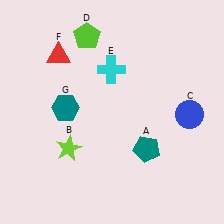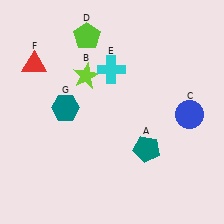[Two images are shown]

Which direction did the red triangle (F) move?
The red triangle (F) moved left.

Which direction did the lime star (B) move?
The lime star (B) moved up.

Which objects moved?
The objects that moved are: the lime star (B), the red triangle (F).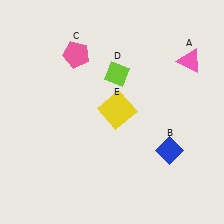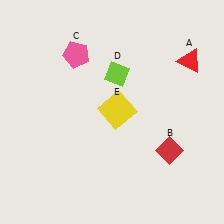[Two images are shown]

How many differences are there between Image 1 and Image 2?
There are 2 differences between the two images.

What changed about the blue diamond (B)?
In Image 1, B is blue. In Image 2, it changed to red.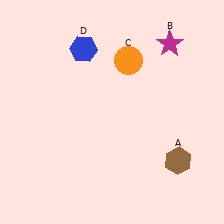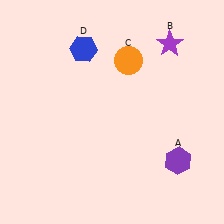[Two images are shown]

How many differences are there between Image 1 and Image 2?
There are 2 differences between the two images.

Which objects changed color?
A changed from brown to purple. B changed from magenta to purple.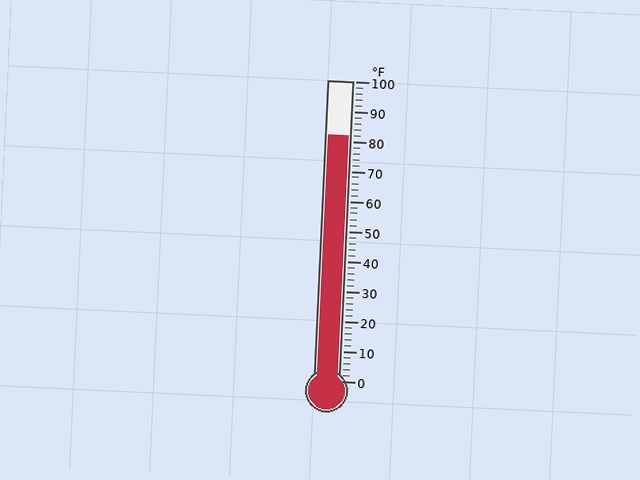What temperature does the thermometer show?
The thermometer shows approximately 82°F.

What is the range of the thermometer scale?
The thermometer scale ranges from 0°F to 100°F.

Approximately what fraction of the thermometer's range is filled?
The thermometer is filled to approximately 80% of its range.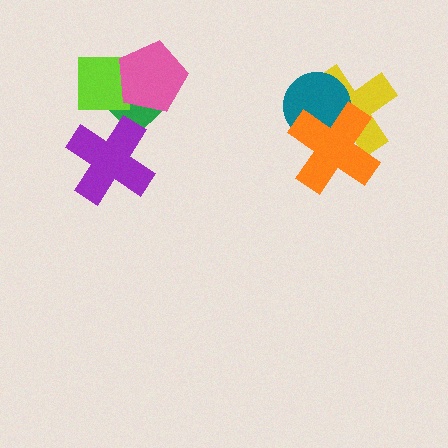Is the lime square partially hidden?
Yes, it is partially covered by another shape.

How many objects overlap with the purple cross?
1 object overlaps with the purple cross.